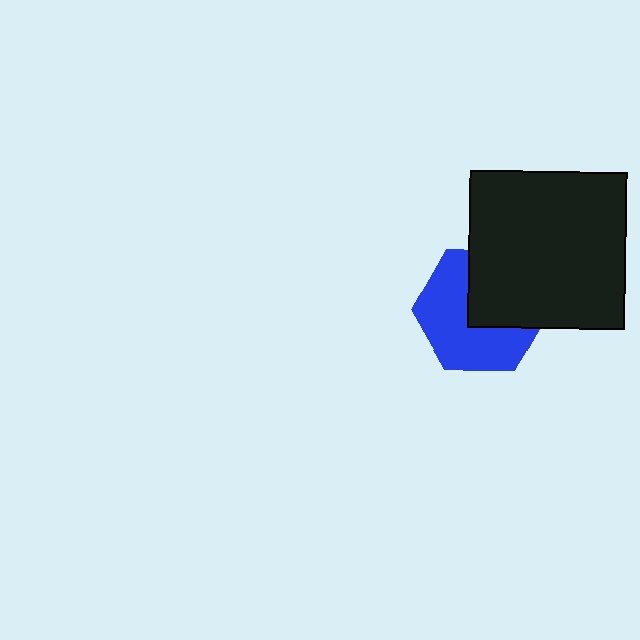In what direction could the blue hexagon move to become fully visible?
The blue hexagon could move toward the lower-left. That would shift it out from behind the black square entirely.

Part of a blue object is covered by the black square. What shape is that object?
It is a hexagon.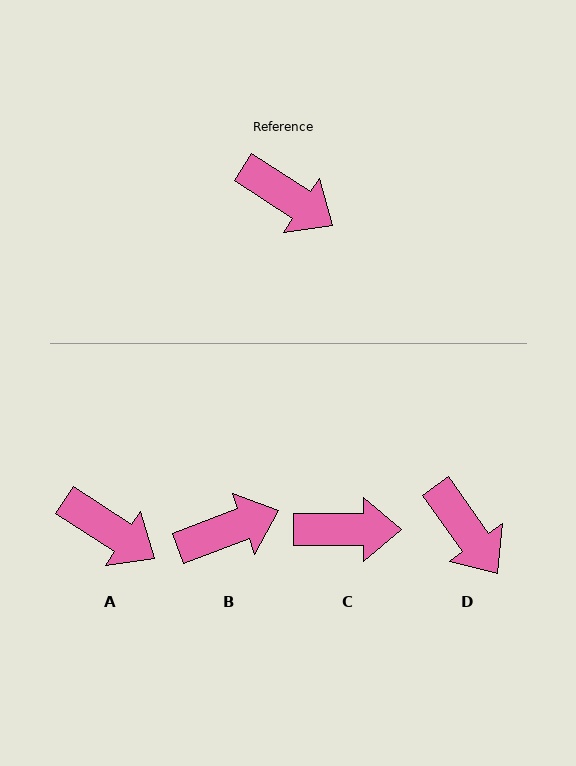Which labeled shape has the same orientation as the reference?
A.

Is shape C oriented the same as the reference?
No, it is off by about 33 degrees.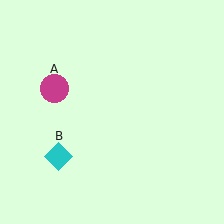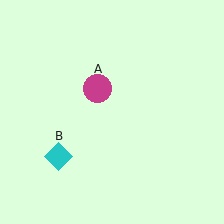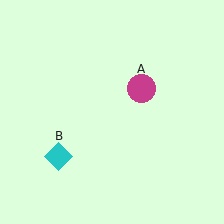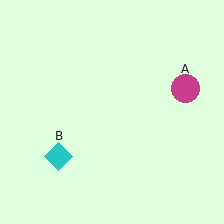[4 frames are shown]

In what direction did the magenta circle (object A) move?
The magenta circle (object A) moved right.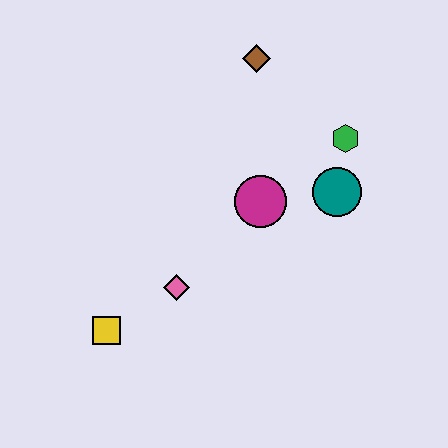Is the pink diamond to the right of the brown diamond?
No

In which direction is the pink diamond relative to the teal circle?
The pink diamond is to the left of the teal circle.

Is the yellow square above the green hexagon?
No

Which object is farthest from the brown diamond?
The yellow square is farthest from the brown diamond.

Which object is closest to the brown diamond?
The green hexagon is closest to the brown diamond.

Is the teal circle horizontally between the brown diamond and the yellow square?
No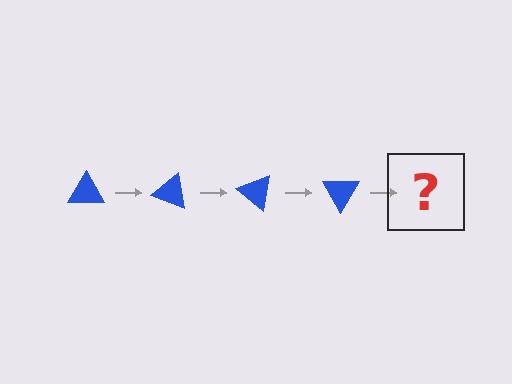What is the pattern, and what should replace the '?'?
The pattern is that the triangle rotates 20 degrees each step. The '?' should be a blue triangle rotated 80 degrees.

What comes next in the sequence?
The next element should be a blue triangle rotated 80 degrees.